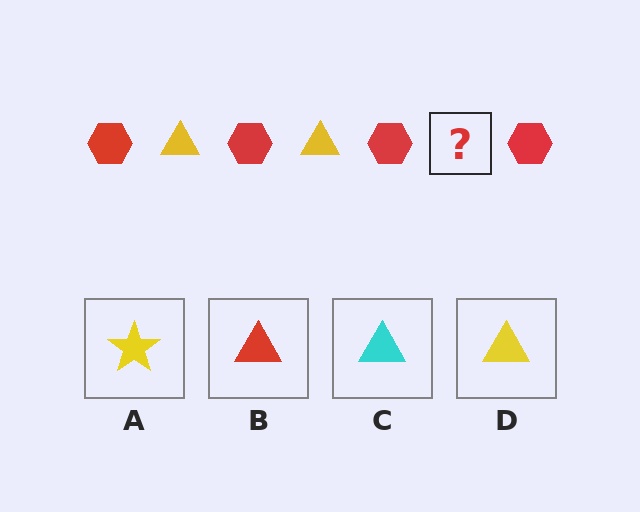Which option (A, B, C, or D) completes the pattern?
D.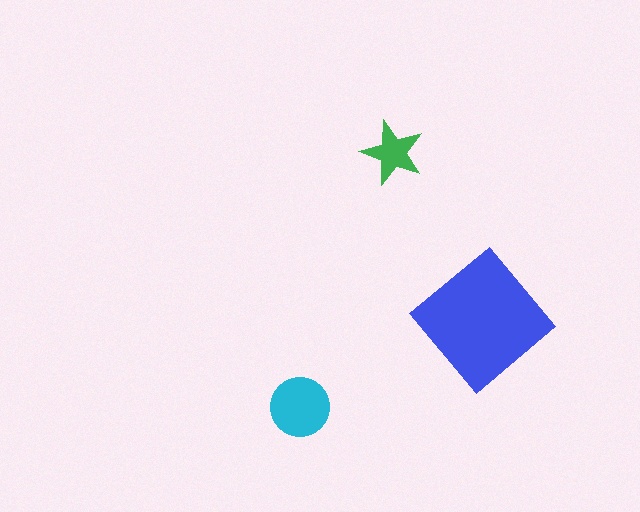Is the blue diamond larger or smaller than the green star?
Larger.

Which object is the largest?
The blue diamond.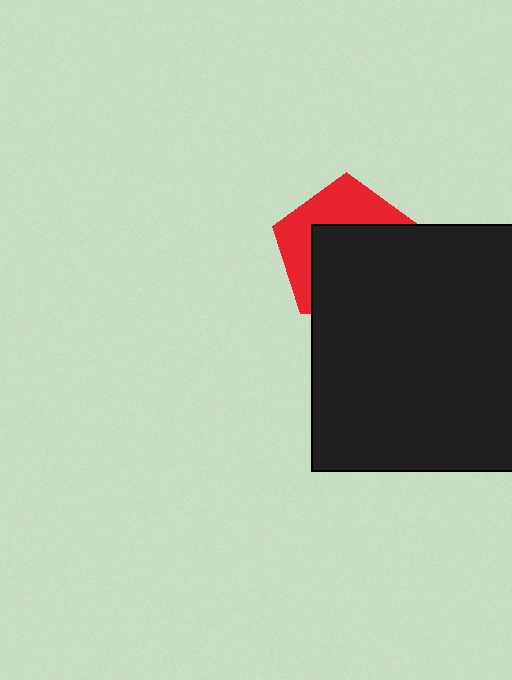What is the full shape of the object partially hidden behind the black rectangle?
The partially hidden object is a red pentagon.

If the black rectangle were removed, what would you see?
You would see the complete red pentagon.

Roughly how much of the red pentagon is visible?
A small part of it is visible (roughly 41%).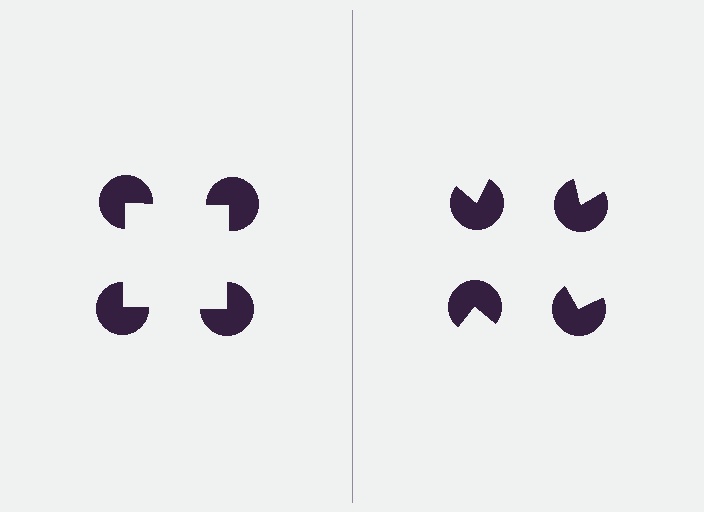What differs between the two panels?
The pac-man discs are positioned identically on both sides; only the wedge orientations differ. On the left they align to a square; on the right they are misaligned.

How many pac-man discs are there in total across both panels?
8 — 4 on each side.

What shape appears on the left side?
An illusory square.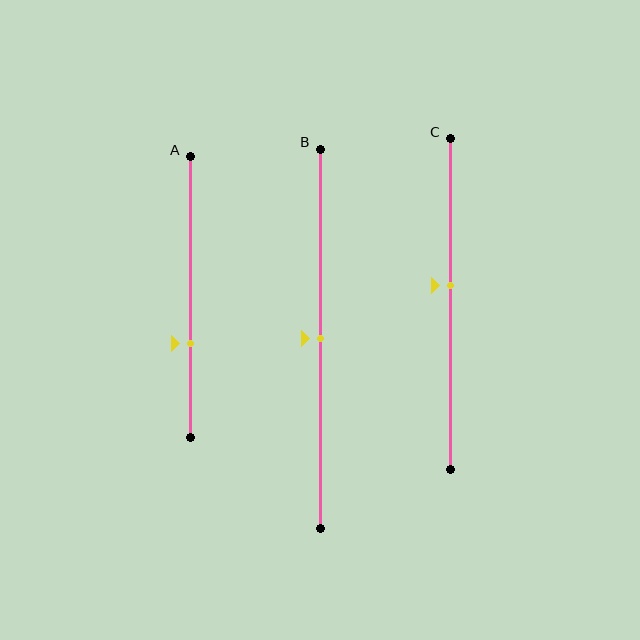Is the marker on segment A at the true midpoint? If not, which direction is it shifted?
No, the marker on segment A is shifted downward by about 16% of the segment length.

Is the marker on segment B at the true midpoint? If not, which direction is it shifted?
Yes, the marker on segment B is at the true midpoint.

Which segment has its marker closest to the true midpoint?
Segment B has its marker closest to the true midpoint.